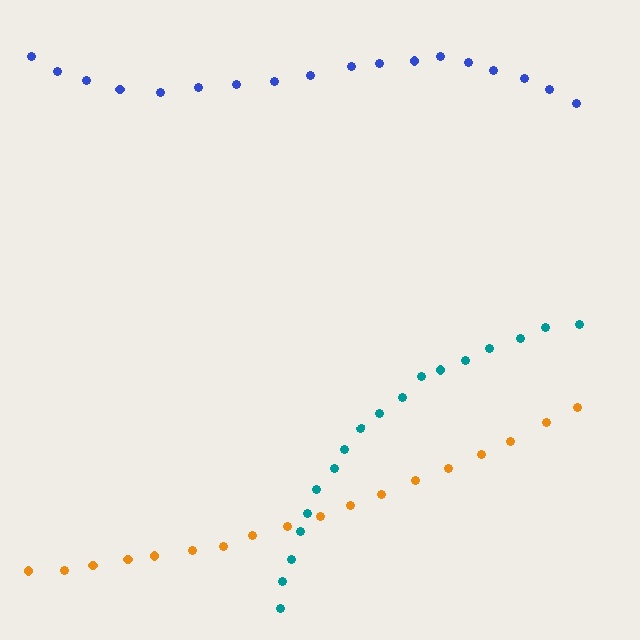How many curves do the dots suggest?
There are 3 distinct paths.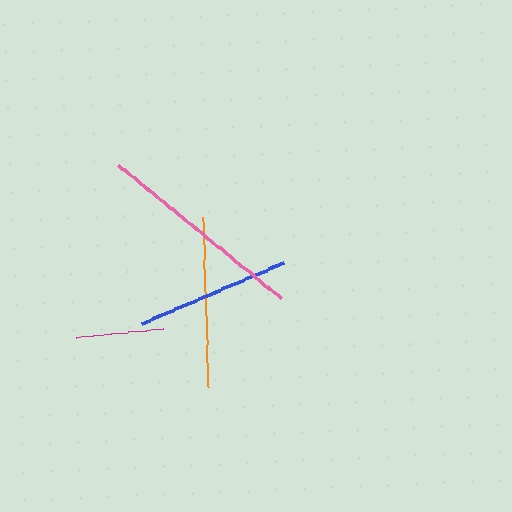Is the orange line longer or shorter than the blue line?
The orange line is longer than the blue line.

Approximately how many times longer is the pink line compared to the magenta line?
The pink line is approximately 2.4 times the length of the magenta line.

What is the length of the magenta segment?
The magenta segment is approximately 87 pixels long.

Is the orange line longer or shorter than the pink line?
The pink line is longer than the orange line.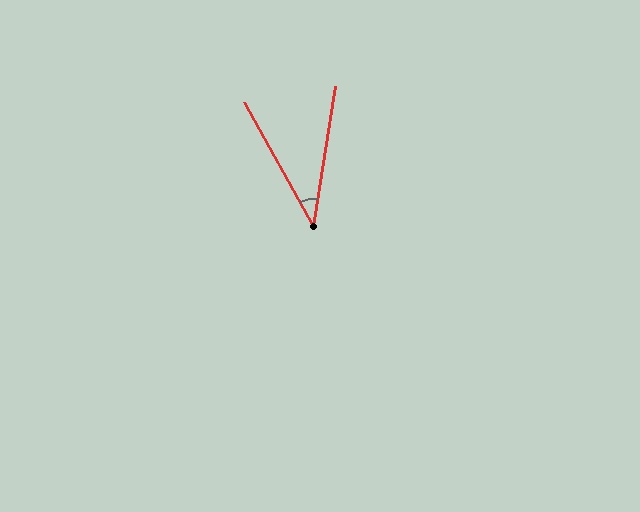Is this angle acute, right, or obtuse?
It is acute.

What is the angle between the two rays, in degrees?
Approximately 38 degrees.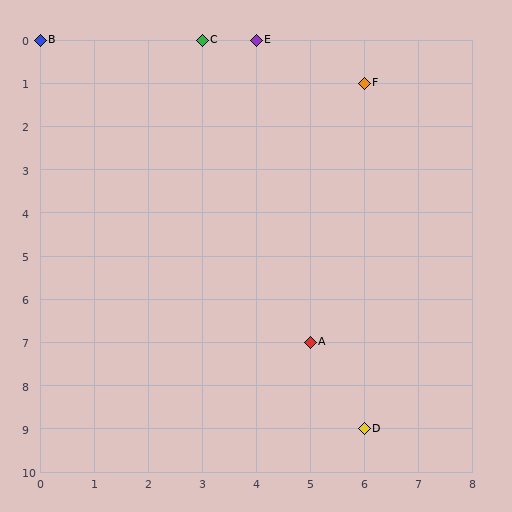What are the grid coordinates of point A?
Point A is at grid coordinates (5, 7).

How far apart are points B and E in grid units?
Points B and E are 4 columns apart.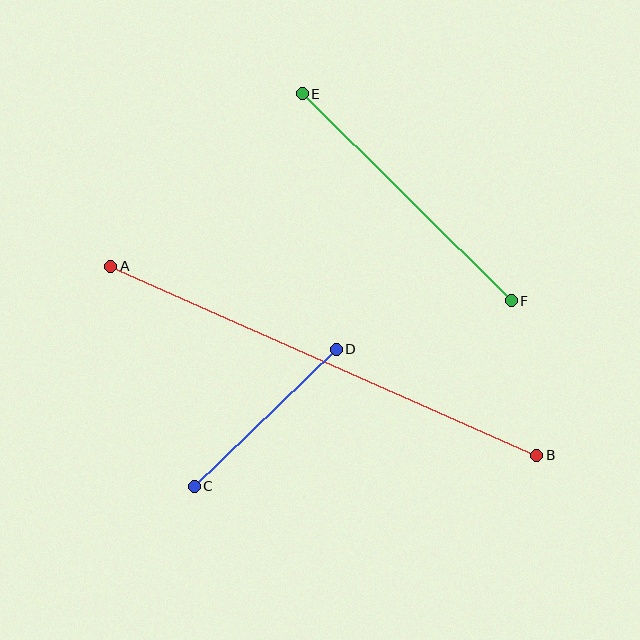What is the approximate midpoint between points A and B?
The midpoint is at approximately (324, 361) pixels.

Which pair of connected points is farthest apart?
Points A and B are farthest apart.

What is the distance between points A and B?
The distance is approximately 466 pixels.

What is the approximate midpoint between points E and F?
The midpoint is at approximately (407, 197) pixels.